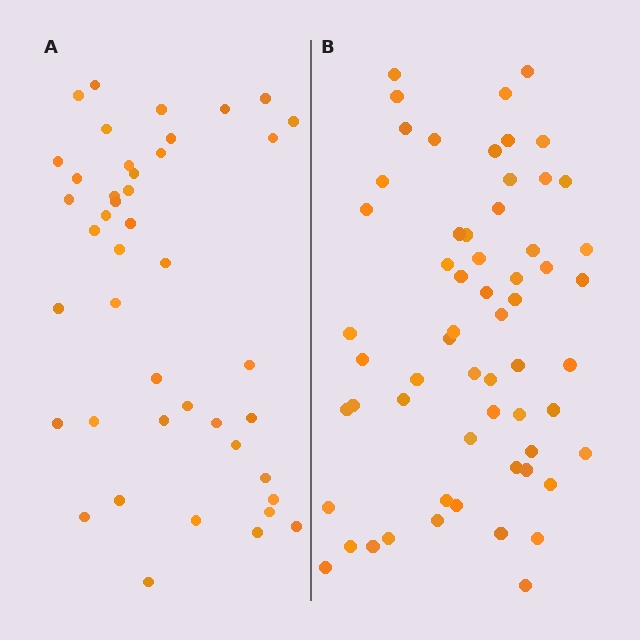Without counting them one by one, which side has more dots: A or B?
Region B (the right region) has more dots.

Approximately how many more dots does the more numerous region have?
Region B has approximately 15 more dots than region A.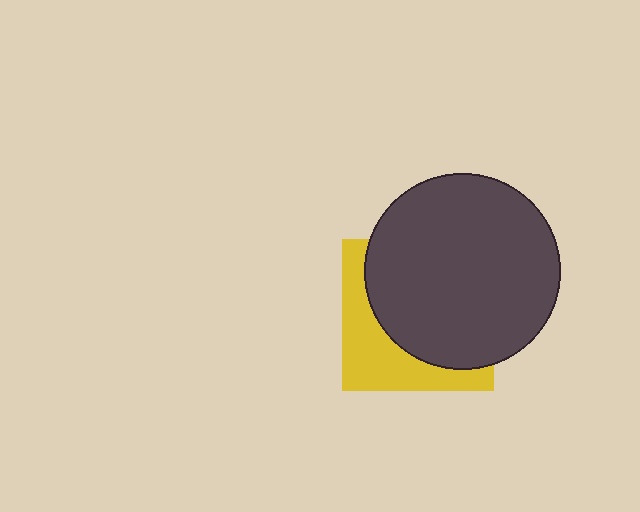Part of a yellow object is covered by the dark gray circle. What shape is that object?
It is a square.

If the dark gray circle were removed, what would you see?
You would see the complete yellow square.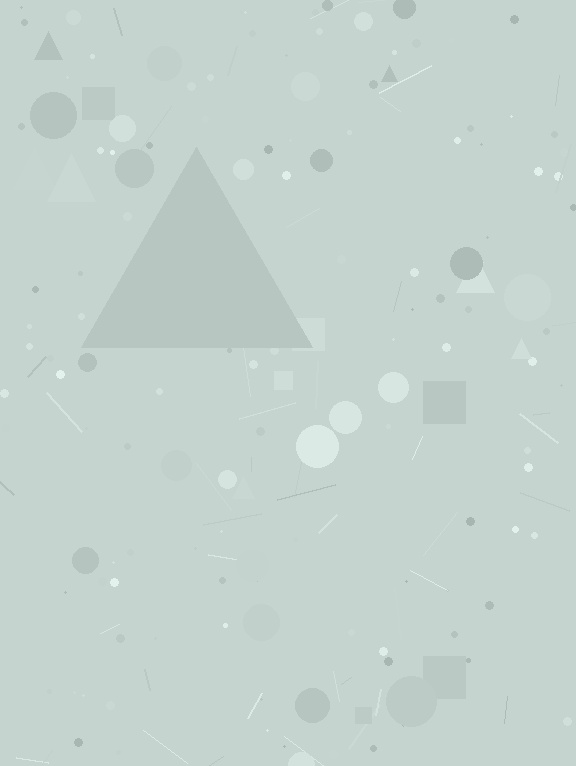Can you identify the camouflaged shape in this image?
The camouflaged shape is a triangle.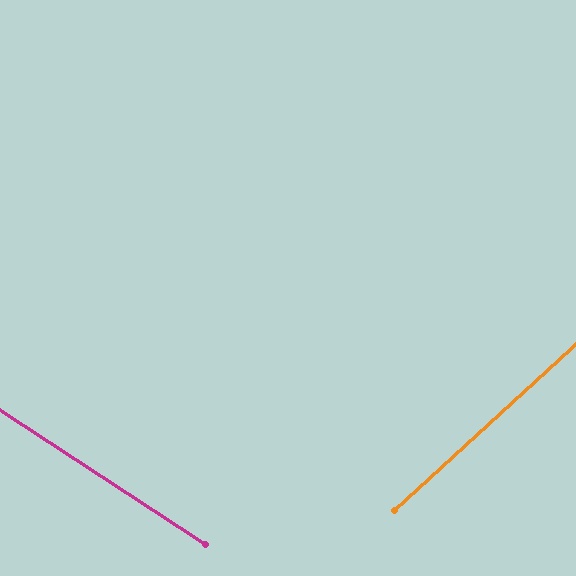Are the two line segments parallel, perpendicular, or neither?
Neither parallel nor perpendicular — they differ by about 76°.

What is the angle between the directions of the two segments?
Approximately 76 degrees.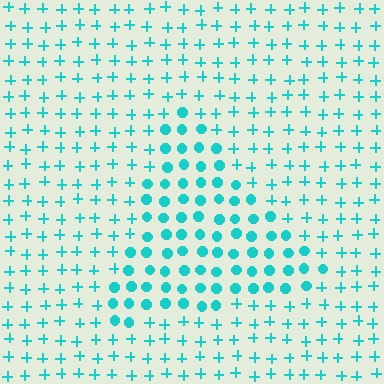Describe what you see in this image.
The image is filled with small cyan elements arranged in a uniform grid. A triangle-shaped region contains circles, while the surrounding area contains plus signs. The boundary is defined purely by the change in element shape.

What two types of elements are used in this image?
The image uses circles inside the triangle region and plus signs outside it.